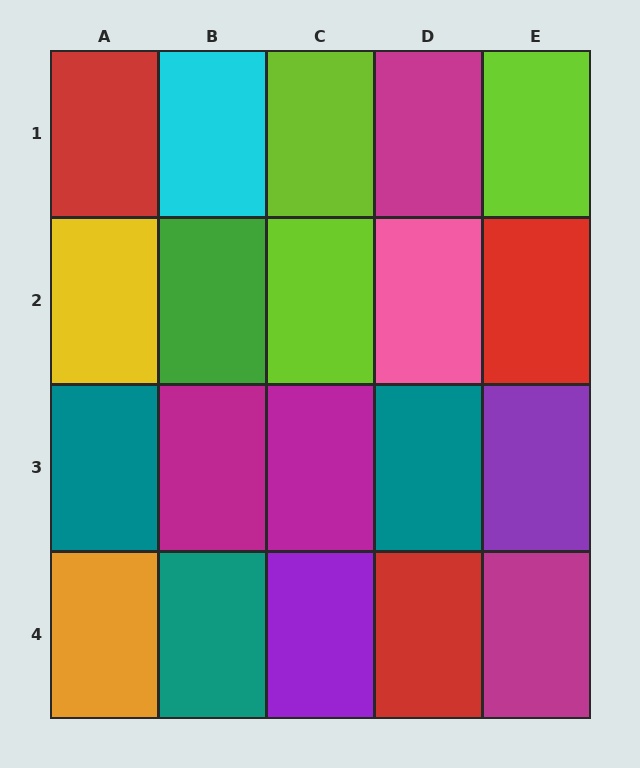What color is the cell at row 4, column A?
Orange.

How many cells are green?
1 cell is green.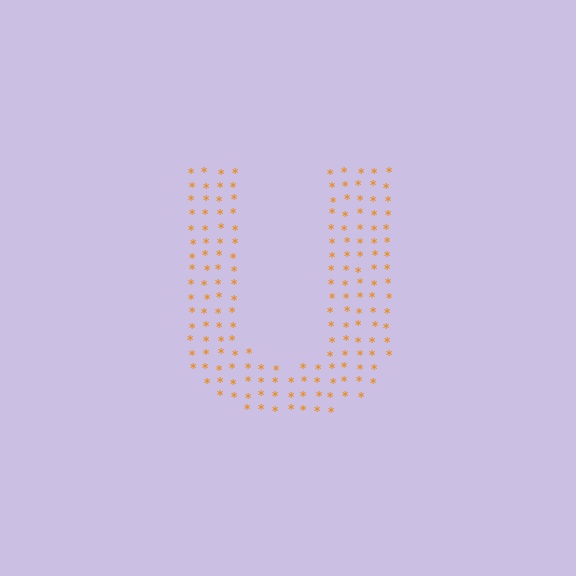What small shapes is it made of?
It is made of small asterisks.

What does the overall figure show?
The overall figure shows the letter U.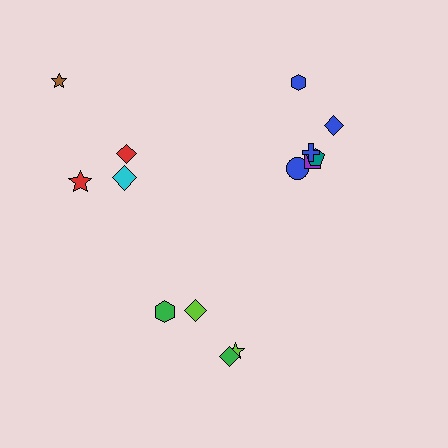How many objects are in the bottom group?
There are 4 objects.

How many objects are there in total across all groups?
There are 14 objects.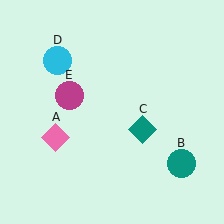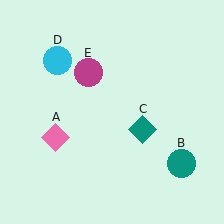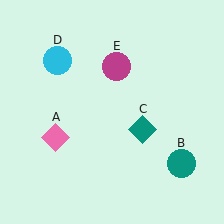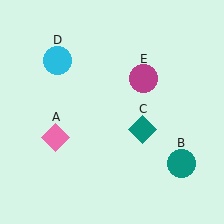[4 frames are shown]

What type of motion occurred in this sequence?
The magenta circle (object E) rotated clockwise around the center of the scene.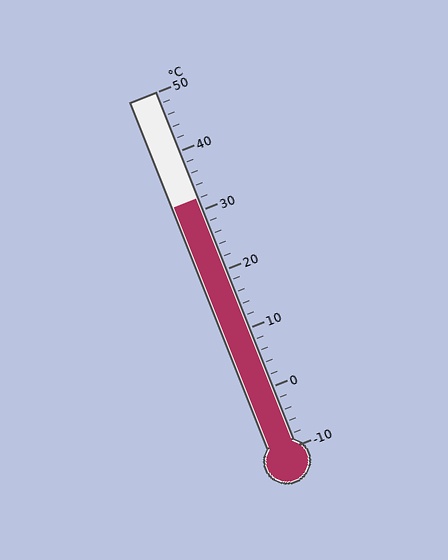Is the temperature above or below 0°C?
The temperature is above 0°C.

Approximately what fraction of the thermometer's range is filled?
The thermometer is filled to approximately 70% of its range.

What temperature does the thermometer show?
The thermometer shows approximately 32°C.